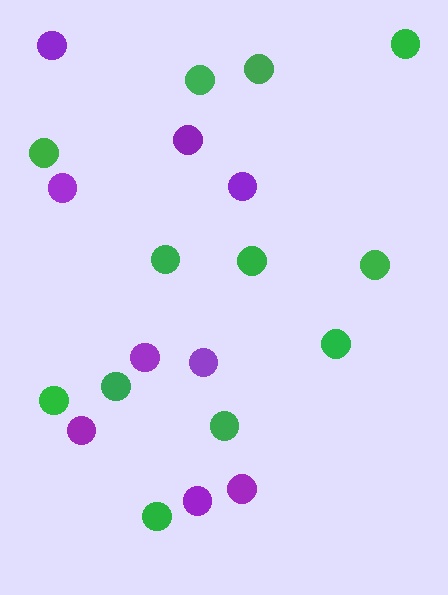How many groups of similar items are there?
There are 2 groups: one group of green circles (12) and one group of purple circles (9).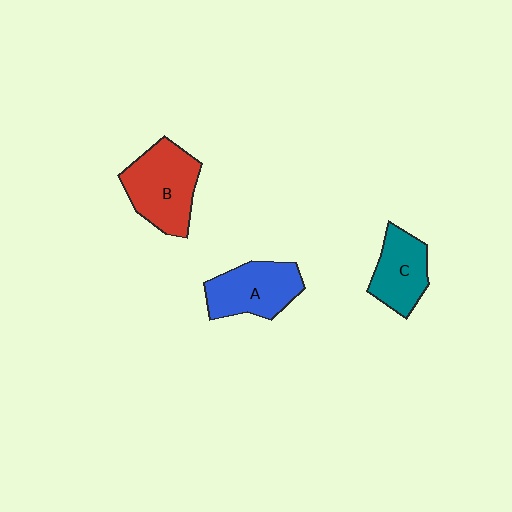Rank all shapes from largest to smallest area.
From largest to smallest: B (red), A (blue), C (teal).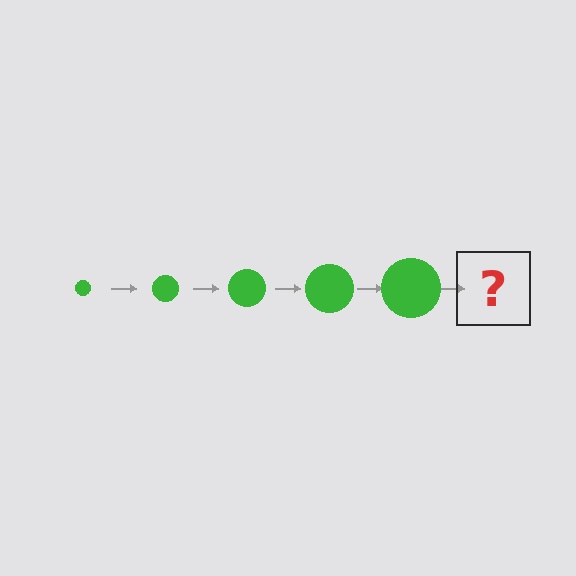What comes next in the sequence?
The next element should be a green circle, larger than the previous one.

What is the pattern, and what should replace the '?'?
The pattern is that the circle gets progressively larger each step. The '?' should be a green circle, larger than the previous one.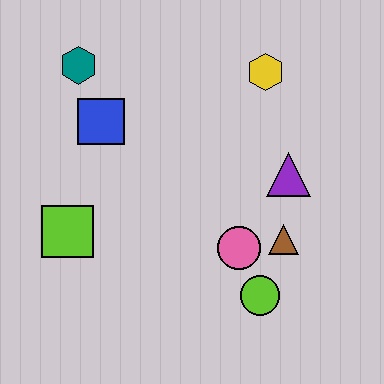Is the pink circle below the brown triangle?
Yes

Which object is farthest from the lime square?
The yellow hexagon is farthest from the lime square.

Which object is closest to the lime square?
The blue square is closest to the lime square.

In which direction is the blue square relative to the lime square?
The blue square is above the lime square.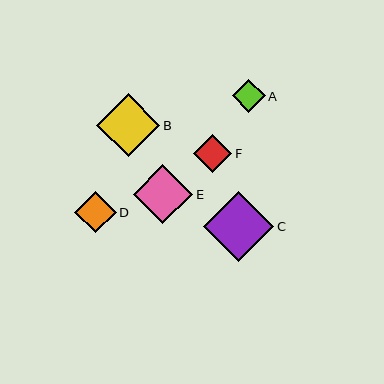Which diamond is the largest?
Diamond C is the largest with a size of approximately 70 pixels.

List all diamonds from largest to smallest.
From largest to smallest: C, B, E, D, F, A.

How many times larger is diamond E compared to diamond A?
Diamond E is approximately 1.8 times the size of diamond A.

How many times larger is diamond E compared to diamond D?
Diamond E is approximately 1.4 times the size of diamond D.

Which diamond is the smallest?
Diamond A is the smallest with a size of approximately 32 pixels.